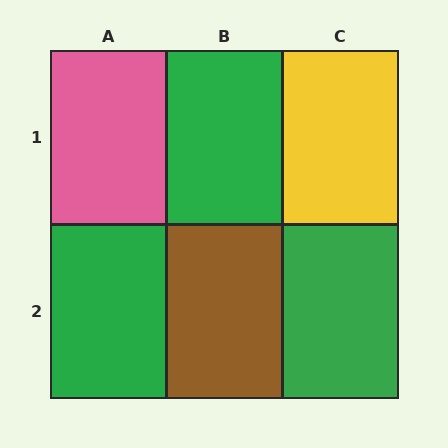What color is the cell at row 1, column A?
Pink.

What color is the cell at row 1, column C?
Yellow.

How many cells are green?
3 cells are green.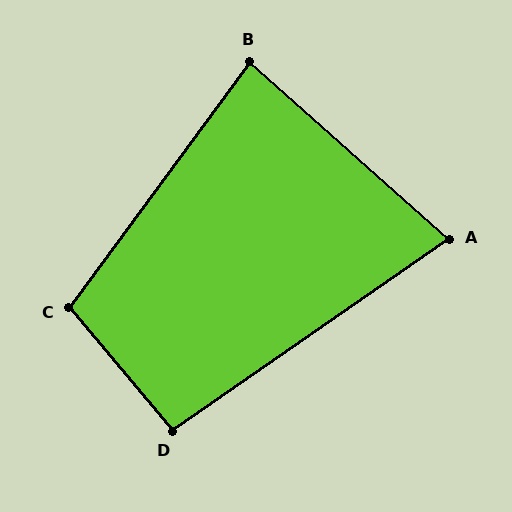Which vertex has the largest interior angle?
C, at approximately 104 degrees.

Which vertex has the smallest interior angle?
A, at approximately 76 degrees.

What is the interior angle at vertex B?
Approximately 85 degrees (acute).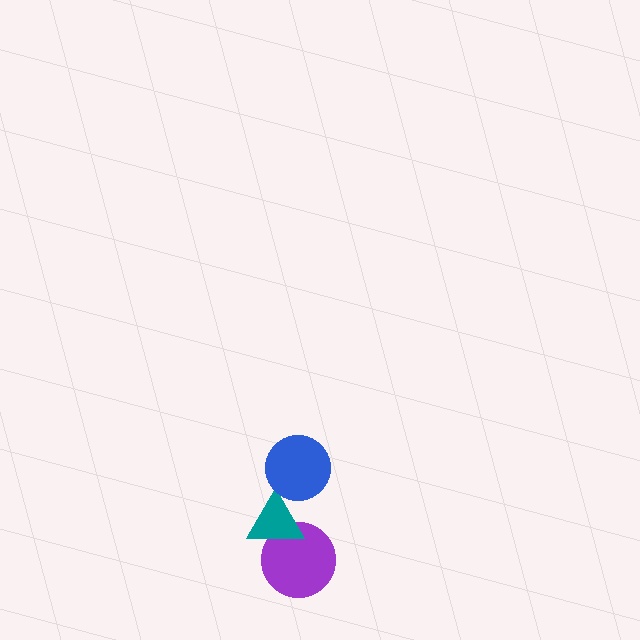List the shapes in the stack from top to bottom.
From top to bottom: the blue circle, the teal triangle, the purple circle.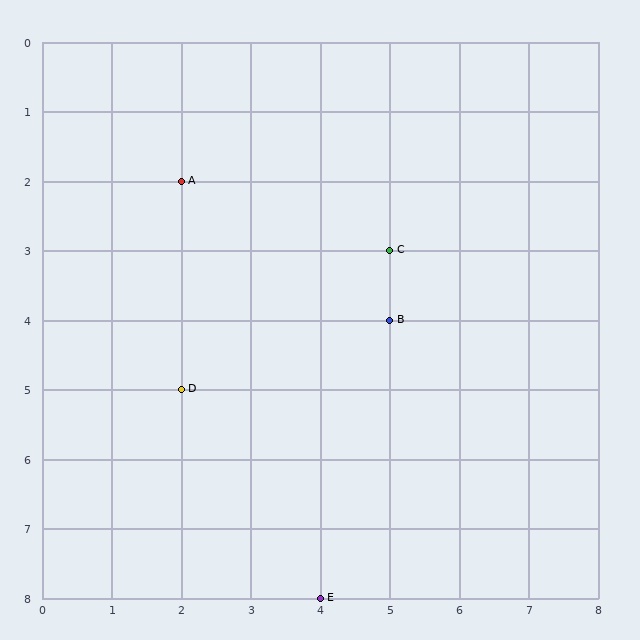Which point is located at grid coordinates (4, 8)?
Point E is at (4, 8).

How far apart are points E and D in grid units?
Points E and D are 2 columns and 3 rows apart (about 3.6 grid units diagonally).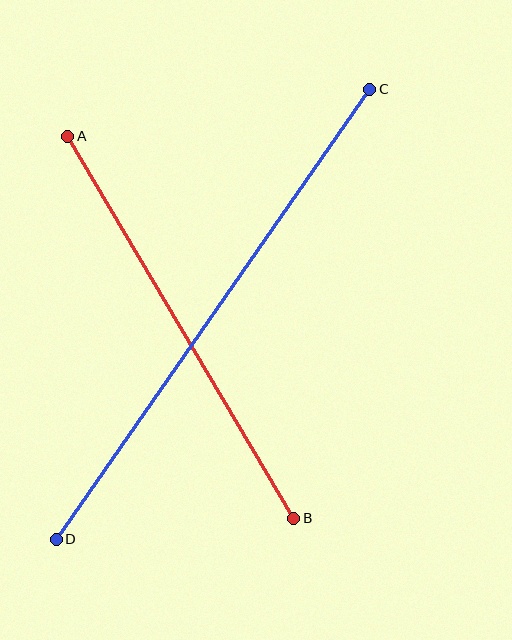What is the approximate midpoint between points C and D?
The midpoint is at approximately (213, 314) pixels.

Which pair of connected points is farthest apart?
Points C and D are farthest apart.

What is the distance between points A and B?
The distance is approximately 444 pixels.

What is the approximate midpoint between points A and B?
The midpoint is at approximately (181, 327) pixels.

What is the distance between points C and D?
The distance is approximately 549 pixels.